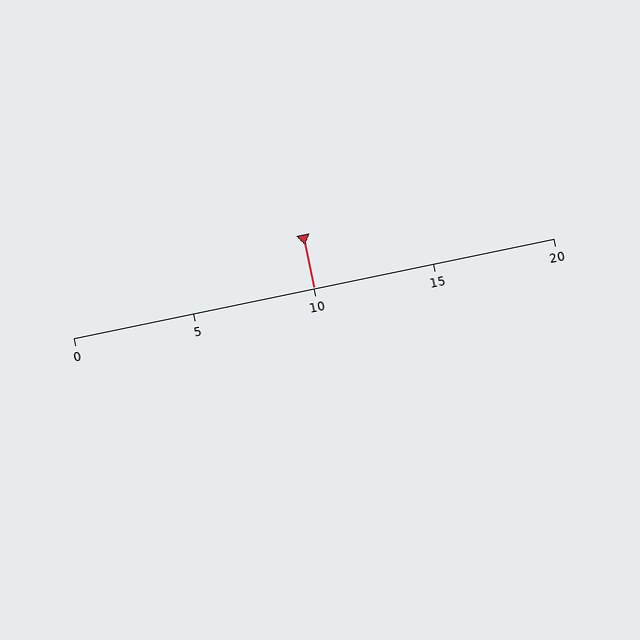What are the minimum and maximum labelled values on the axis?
The axis runs from 0 to 20.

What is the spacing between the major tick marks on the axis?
The major ticks are spaced 5 apart.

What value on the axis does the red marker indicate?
The marker indicates approximately 10.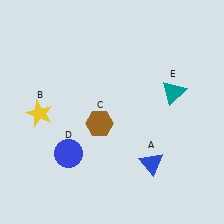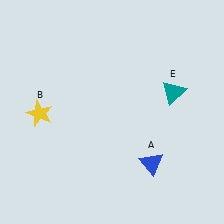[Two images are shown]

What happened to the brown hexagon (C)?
The brown hexagon (C) was removed in Image 2. It was in the bottom-left area of Image 1.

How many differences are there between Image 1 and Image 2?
There are 2 differences between the two images.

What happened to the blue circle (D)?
The blue circle (D) was removed in Image 2. It was in the bottom-left area of Image 1.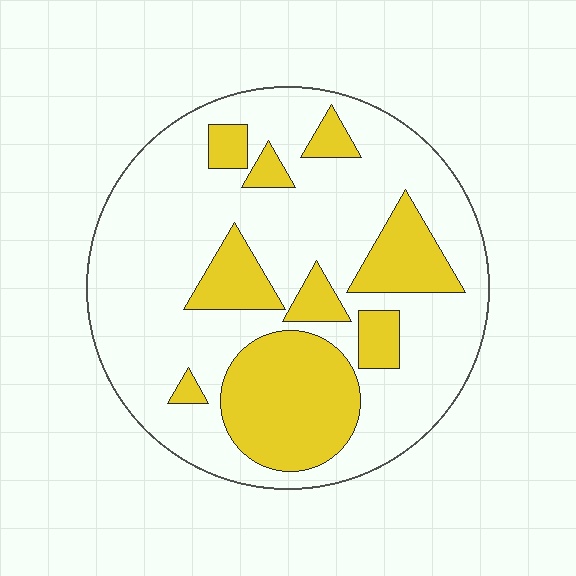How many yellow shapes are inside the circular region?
9.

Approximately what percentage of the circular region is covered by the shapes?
Approximately 30%.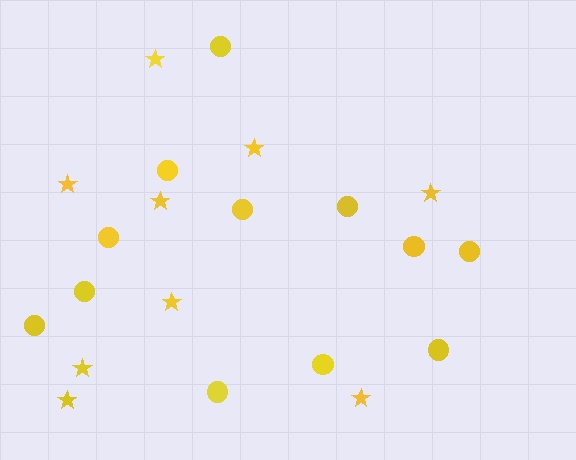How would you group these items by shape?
There are 2 groups: one group of stars (9) and one group of circles (12).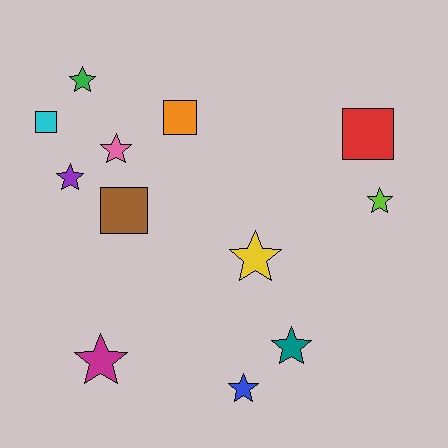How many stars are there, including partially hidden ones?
There are 8 stars.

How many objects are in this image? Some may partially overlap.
There are 12 objects.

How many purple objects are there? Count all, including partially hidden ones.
There is 1 purple object.